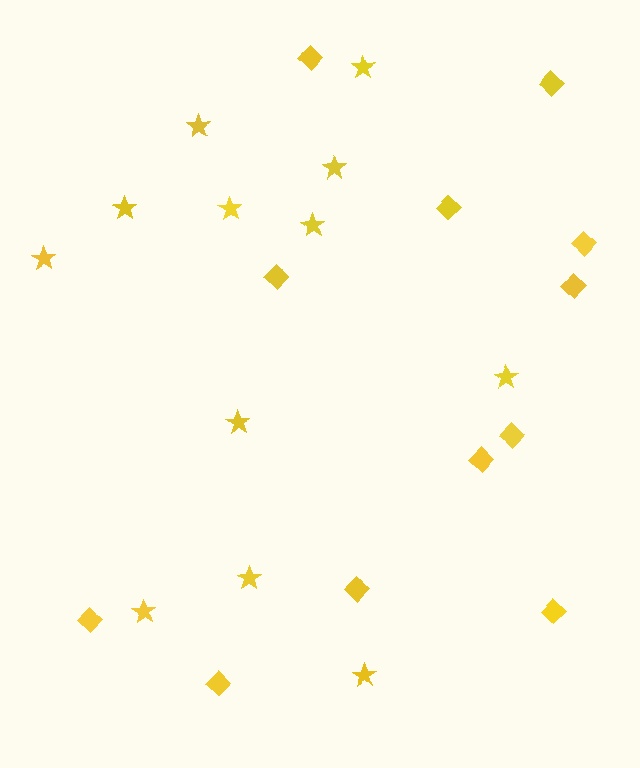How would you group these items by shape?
There are 2 groups: one group of diamonds (12) and one group of stars (12).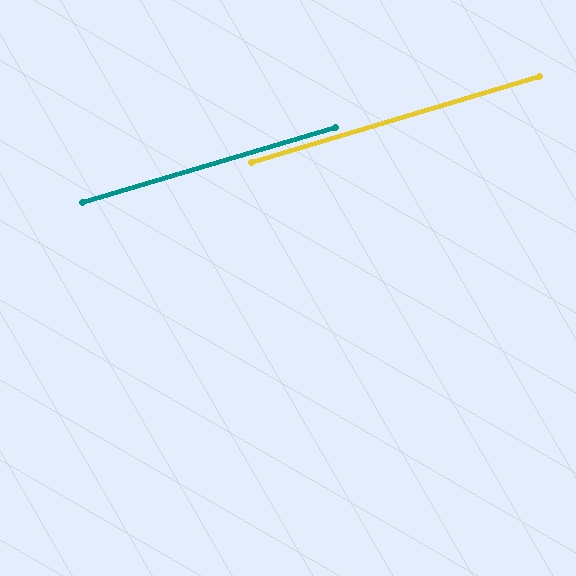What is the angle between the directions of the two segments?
Approximately 0 degrees.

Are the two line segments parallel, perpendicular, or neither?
Parallel — their directions differ by only 0.1°.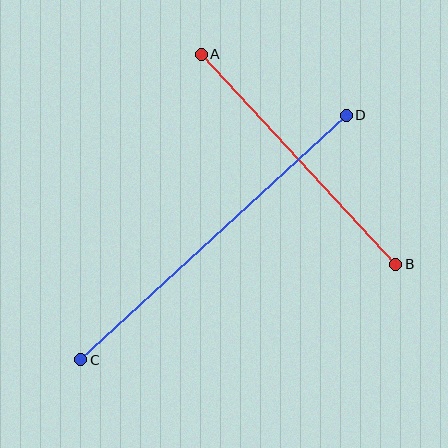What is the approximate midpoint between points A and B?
The midpoint is at approximately (298, 159) pixels.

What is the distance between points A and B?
The distance is approximately 286 pixels.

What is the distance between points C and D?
The distance is approximately 361 pixels.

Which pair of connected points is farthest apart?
Points C and D are farthest apart.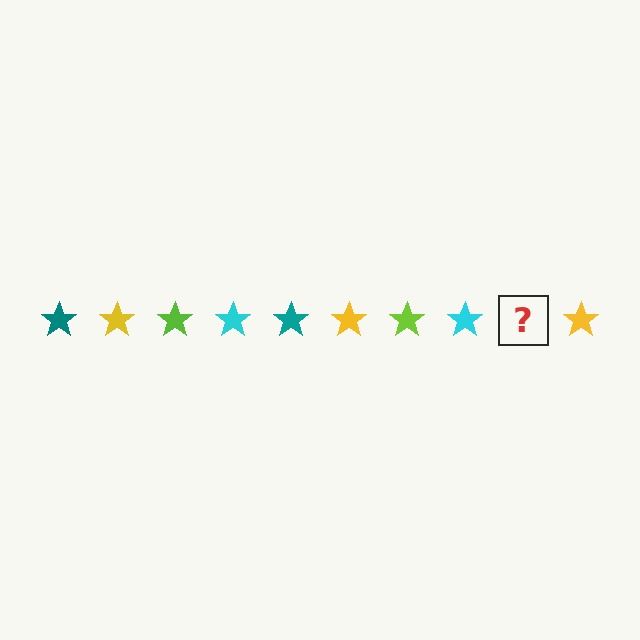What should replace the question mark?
The question mark should be replaced with a teal star.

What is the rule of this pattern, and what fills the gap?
The rule is that the pattern cycles through teal, yellow, lime, cyan stars. The gap should be filled with a teal star.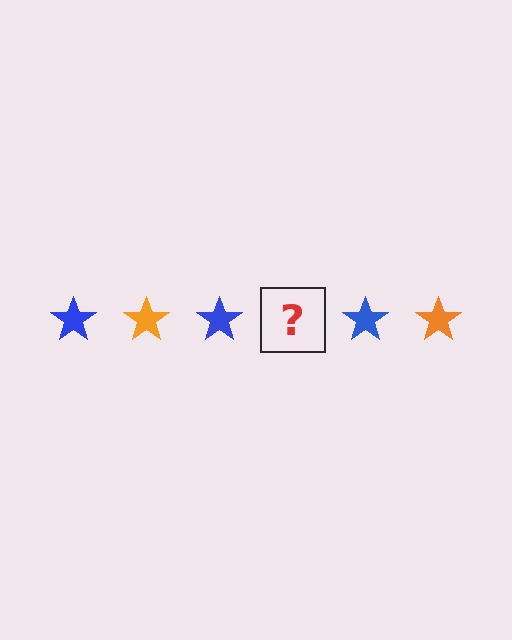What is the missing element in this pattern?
The missing element is an orange star.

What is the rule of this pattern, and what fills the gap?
The rule is that the pattern cycles through blue, orange stars. The gap should be filled with an orange star.